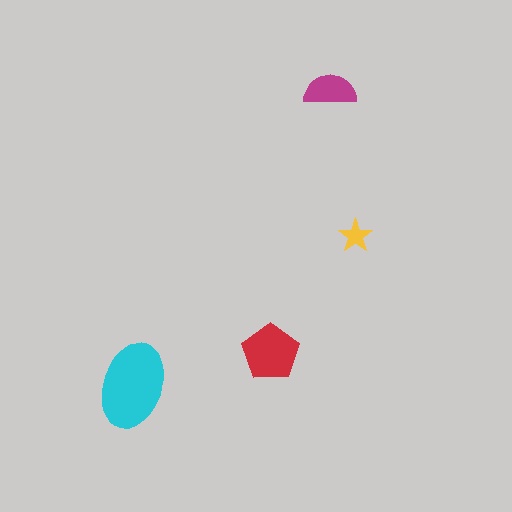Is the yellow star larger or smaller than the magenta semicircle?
Smaller.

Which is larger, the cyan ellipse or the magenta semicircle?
The cyan ellipse.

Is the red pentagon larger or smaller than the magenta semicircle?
Larger.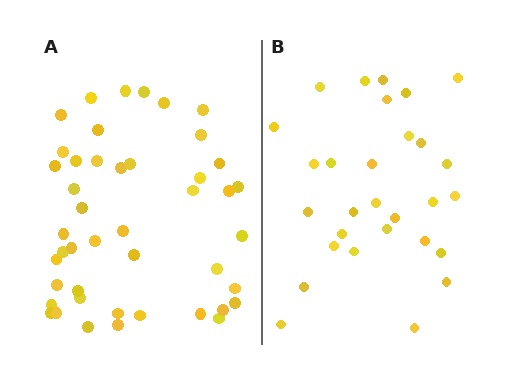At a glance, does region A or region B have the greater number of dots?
Region A (the left region) has more dots.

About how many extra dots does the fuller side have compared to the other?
Region A has approximately 15 more dots than region B.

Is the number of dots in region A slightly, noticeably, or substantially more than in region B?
Region A has substantially more. The ratio is roughly 1.6 to 1.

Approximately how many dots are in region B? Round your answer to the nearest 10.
About 30 dots. (The exact count is 29, which rounds to 30.)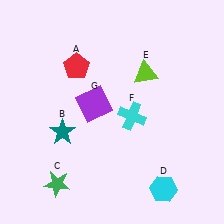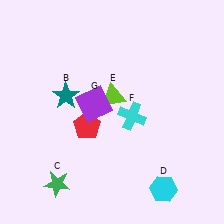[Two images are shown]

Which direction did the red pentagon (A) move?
The red pentagon (A) moved down.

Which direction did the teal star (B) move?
The teal star (B) moved up.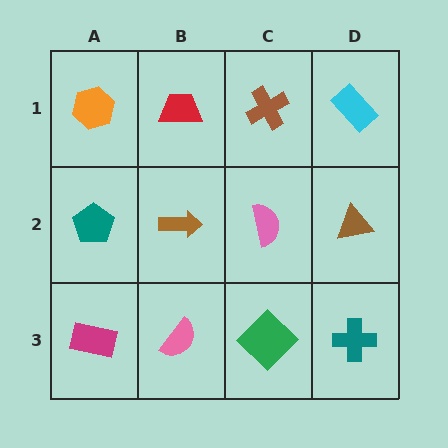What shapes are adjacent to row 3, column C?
A pink semicircle (row 2, column C), a pink semicircle (row 3, column B), a teal cross (row 3, column D).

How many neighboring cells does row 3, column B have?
3.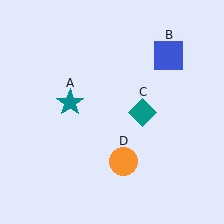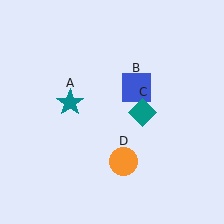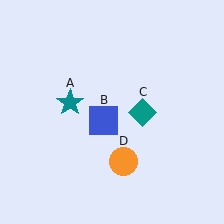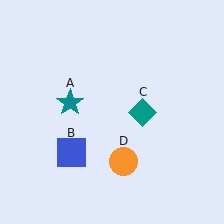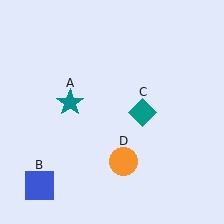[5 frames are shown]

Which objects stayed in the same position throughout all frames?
Teal star (object A) and teal diamond (object C) and orange circle (object D) remained stationary.